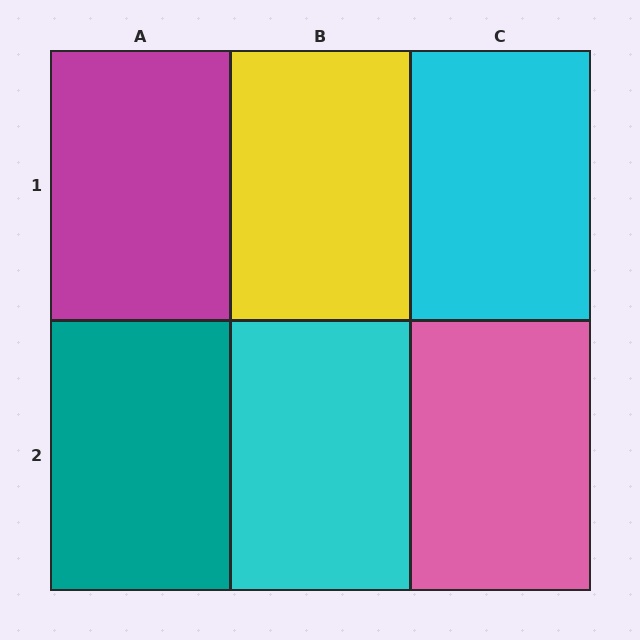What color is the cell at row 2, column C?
Pink.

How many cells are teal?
1 cell is teal.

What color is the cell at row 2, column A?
Teal.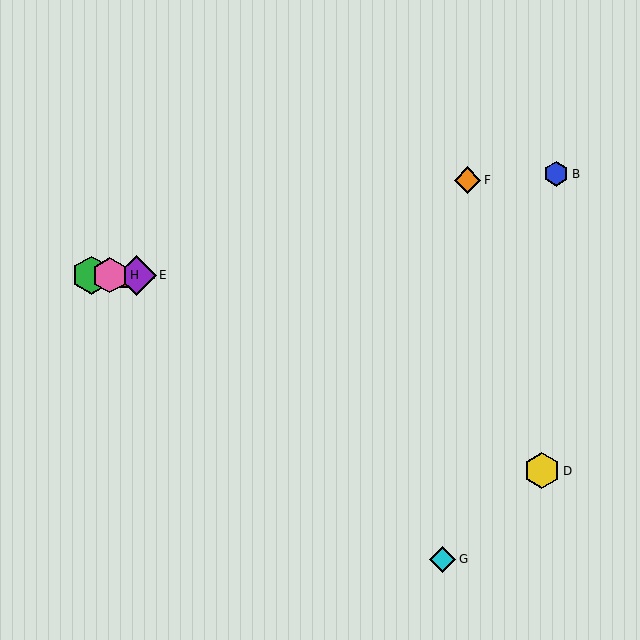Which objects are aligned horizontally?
Objects A, C, E, H are aligned horizontally.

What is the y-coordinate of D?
Object D is at y≈471.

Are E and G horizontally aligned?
No, E is at y≈275 and G is at y≈559.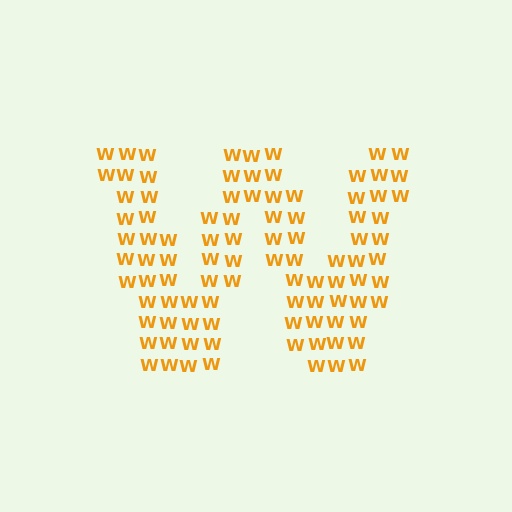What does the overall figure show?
The overall figure shows the letter W.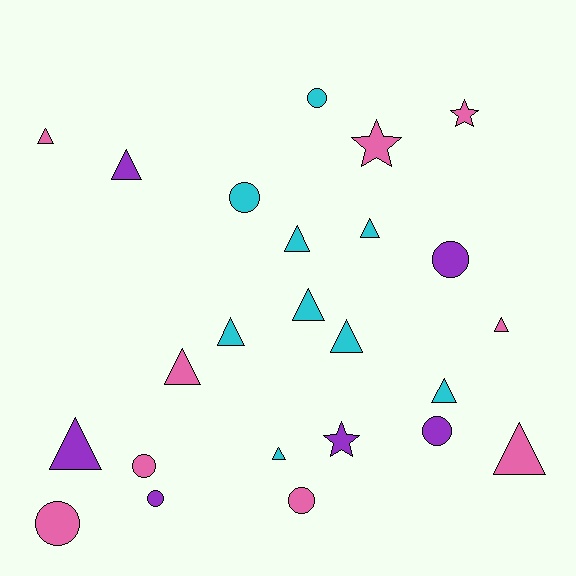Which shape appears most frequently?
Triangle, with 13 objects.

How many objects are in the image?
There are 24 objects.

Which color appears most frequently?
Pink, with 9 objects.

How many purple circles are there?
There are 3 purple circles.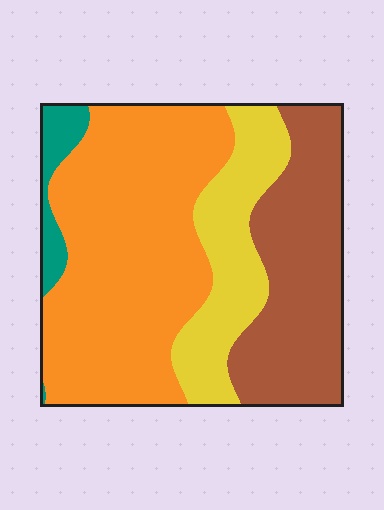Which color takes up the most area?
Orange, at roughly 50%.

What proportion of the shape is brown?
Brown covers about 30% of the shape.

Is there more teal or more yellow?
Yellow.